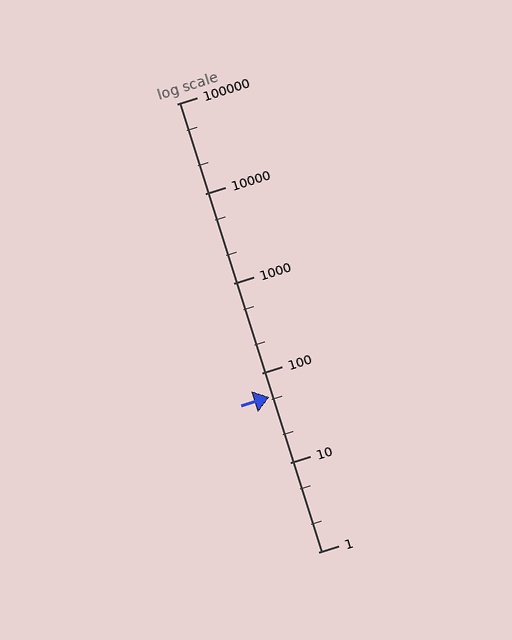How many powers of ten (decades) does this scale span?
The scale spans 5 decades, from 1 to 100000.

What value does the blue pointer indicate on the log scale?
The pointer indicates approximately 53.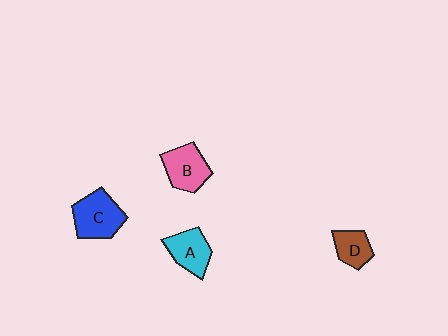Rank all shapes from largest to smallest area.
From largest to smallest: C (blue), B (pink), A (cyan), D (brown).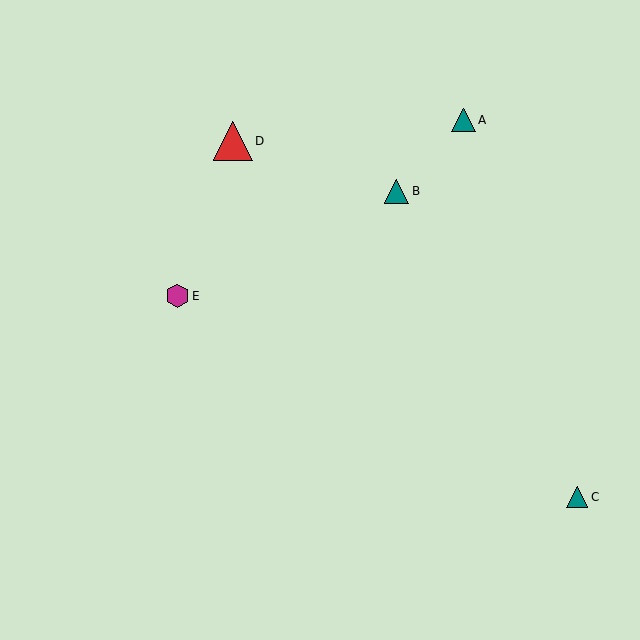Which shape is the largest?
The red triangle (labeled D) is the largest.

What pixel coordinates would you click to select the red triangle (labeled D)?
Click at (233, 141) to select the red triangle D.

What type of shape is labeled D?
Shape D is a red triangle.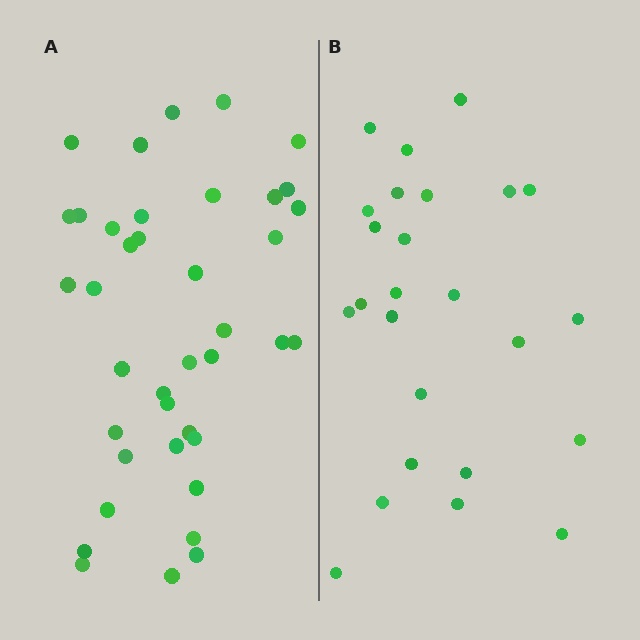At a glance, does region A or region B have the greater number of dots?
Region A (the left region) has more dots.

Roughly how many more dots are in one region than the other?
Region A has approximately 15 more dots than region B.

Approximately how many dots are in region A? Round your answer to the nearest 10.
About 40 dots. (The exact count is 39, which rounds to 40.)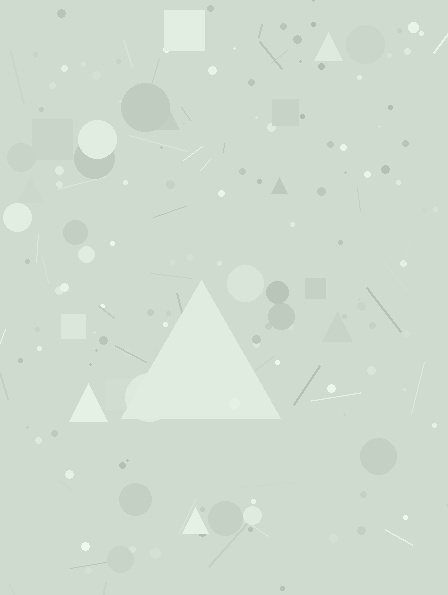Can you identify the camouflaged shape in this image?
The camouflaged shape is a triangle.